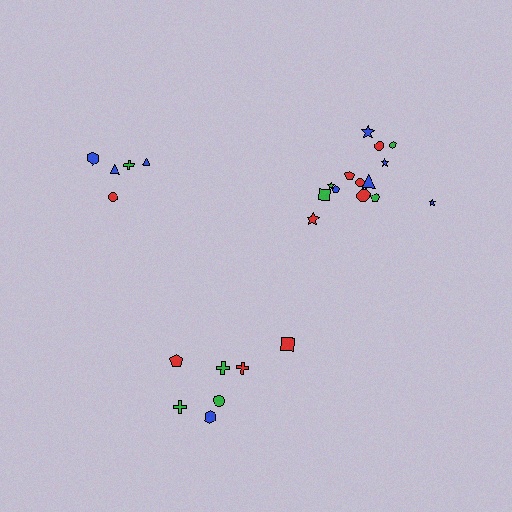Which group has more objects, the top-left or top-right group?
The top-right group.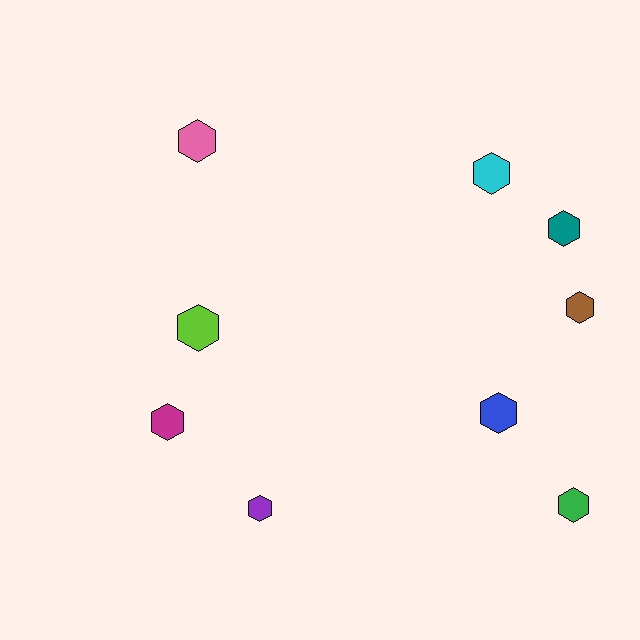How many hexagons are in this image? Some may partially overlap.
There are 9 hexagons.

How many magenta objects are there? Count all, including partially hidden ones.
There is 1 magenta object.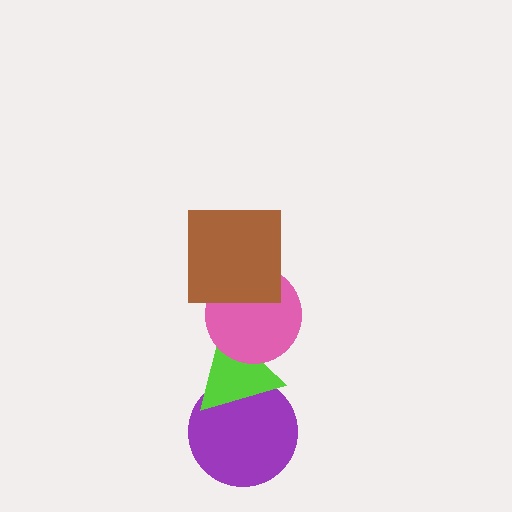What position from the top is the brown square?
The brown square is 1st from the top.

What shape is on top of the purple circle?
The lime triangle is on top of the purple circle.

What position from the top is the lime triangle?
The lime triangle is 3rd from the top.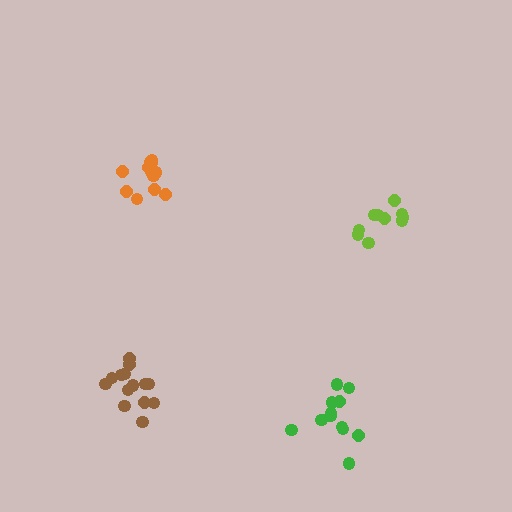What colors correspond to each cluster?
The clusters are colored: brown, lime, green, orange.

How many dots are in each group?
Group 1: 14 dots, Group 2: 10 dots, Group 3: 12 dots, Group 4: 12 dots (48 total).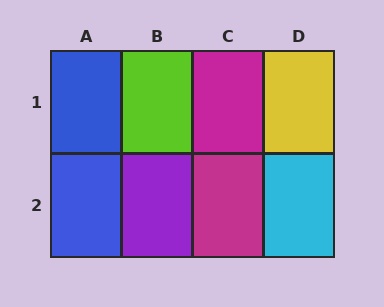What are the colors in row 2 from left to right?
Blue, purple, magenta, cyan.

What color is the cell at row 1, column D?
Yellow.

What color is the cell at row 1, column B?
Lime.